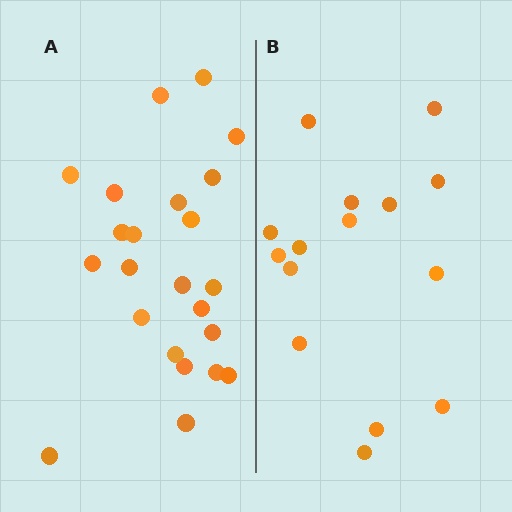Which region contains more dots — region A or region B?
Region A (the left region) has more dots.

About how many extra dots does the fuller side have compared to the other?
Region A has roughly 8 or so more dots than region B.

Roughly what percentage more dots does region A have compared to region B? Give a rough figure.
About 55% more.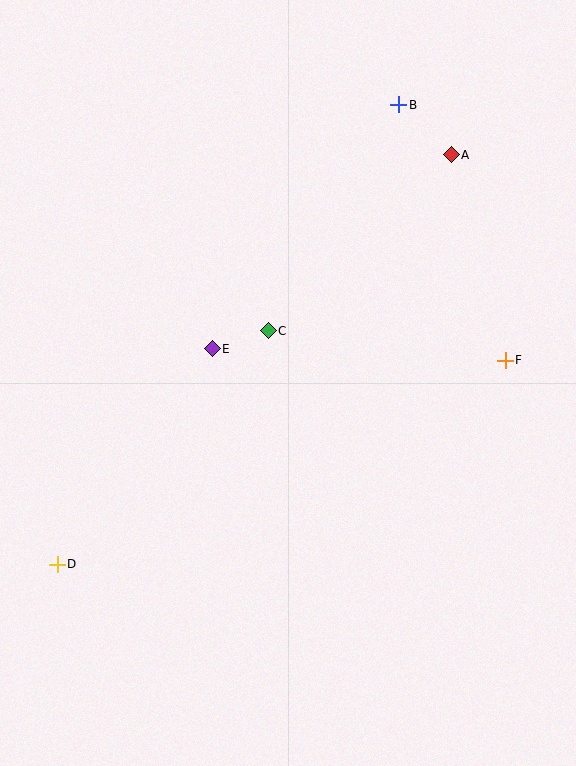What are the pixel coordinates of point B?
Point B is at (399, 105).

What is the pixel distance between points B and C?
The distance between B and C is 261 pixels.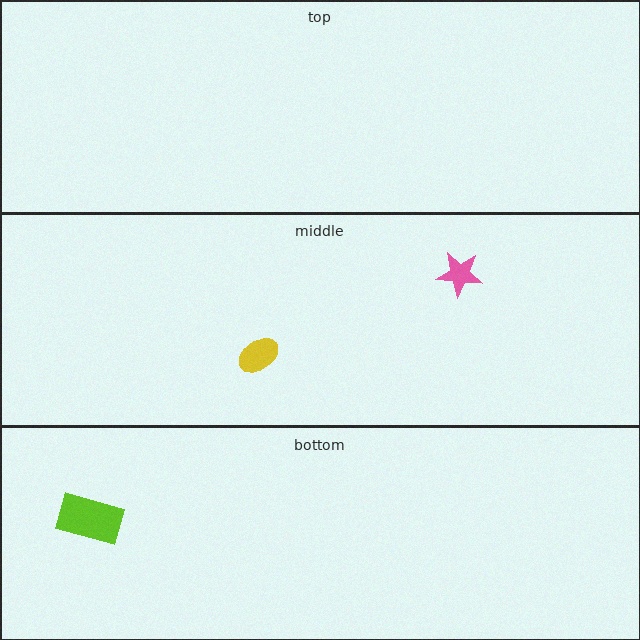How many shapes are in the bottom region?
1.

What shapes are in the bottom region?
The lime rectangle.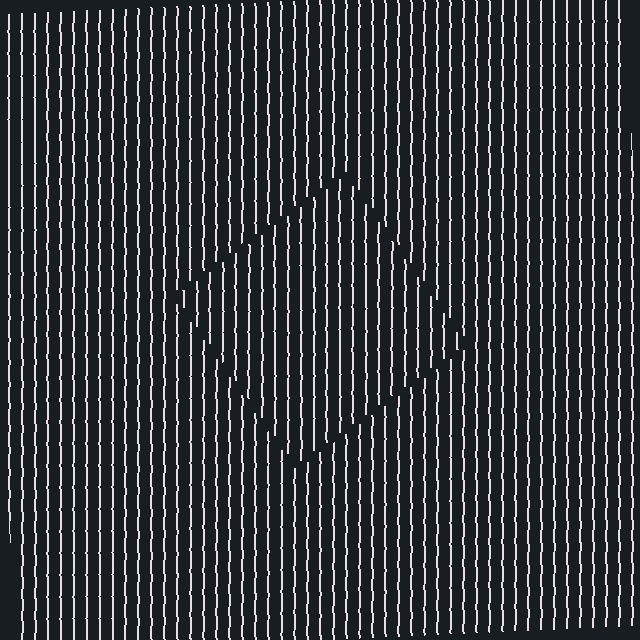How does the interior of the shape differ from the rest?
The interior of the shape contains the same grating, shifted by half a period — the contour is defined by the phase discontinuity where line-ends from the inner and outer gratings abut.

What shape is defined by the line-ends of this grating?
An illusory square. The interior of the shape contains the same grating, shifted by half a period — the contour is defined by the phase discontinuity where line-ends from the inner and outer gratings abut.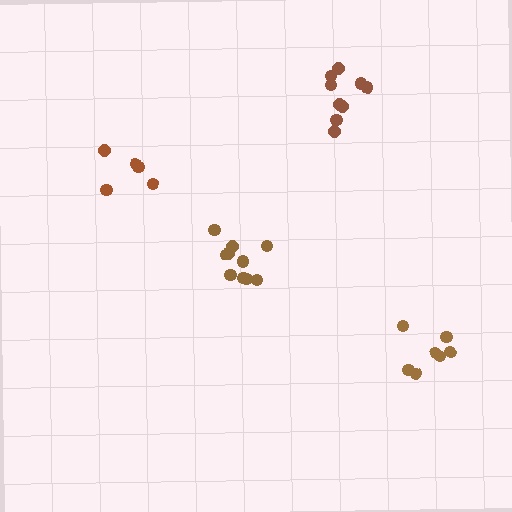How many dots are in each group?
Group 1: 7 dots, Group 2: 10 dots, Group 3: 5 dots, Group 4: 9 dots (31 total).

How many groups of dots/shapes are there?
There are 4 groups.